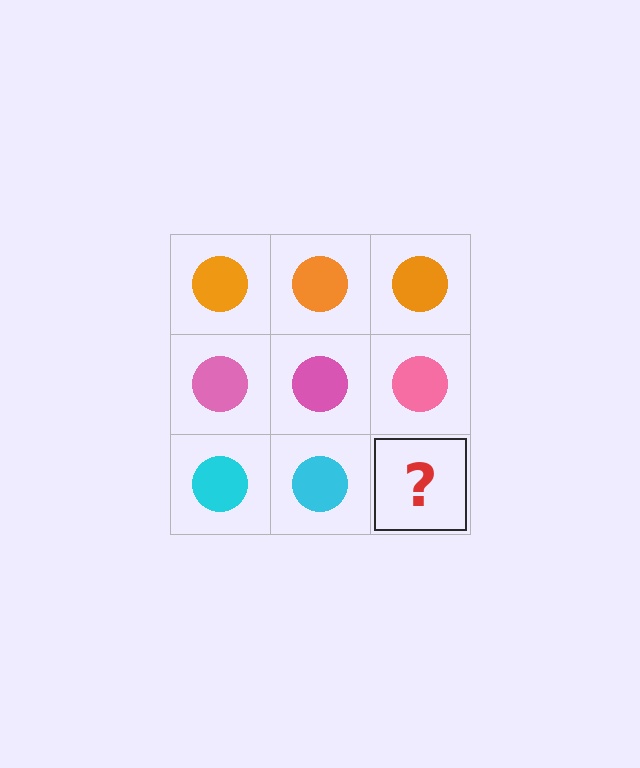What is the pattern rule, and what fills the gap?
The rule is that each row has a consistent color. The gap should be filled with a cyan circle.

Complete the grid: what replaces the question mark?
The question mark should be replaced with a cyan circle.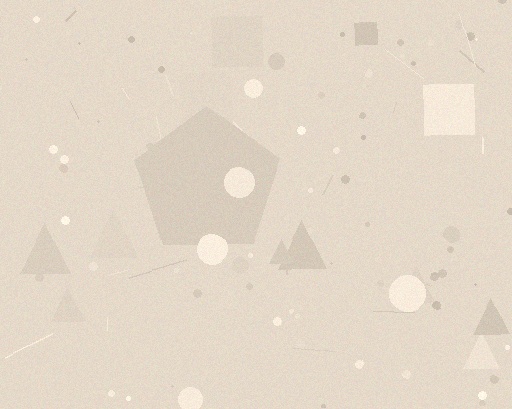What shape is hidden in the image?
A pentagon is hidden in the image.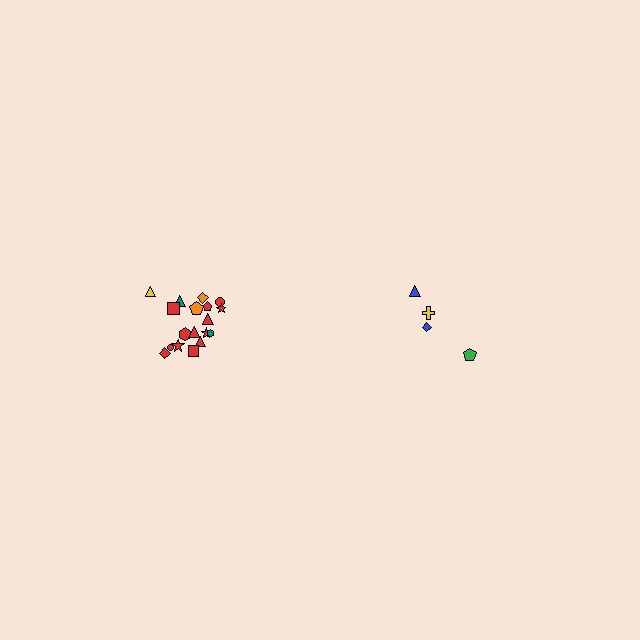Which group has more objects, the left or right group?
The left group.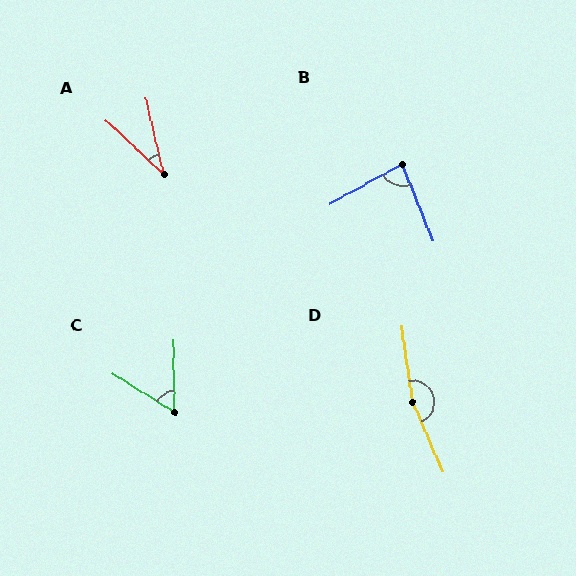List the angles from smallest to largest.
A (34°), C (58°), B (83°), D (165°).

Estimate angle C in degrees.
Approximately 58 degrees.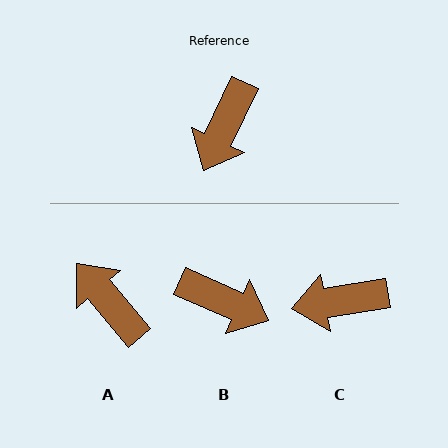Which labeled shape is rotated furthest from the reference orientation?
A, about 114 degrees away.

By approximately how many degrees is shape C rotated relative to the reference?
Approximately 55 degrees clockwise.